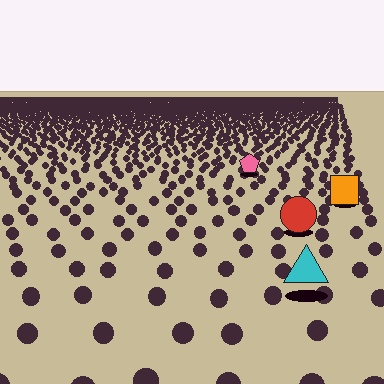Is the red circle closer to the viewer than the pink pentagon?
Yes. The red circle is closer — you can tell from the texture gradient: the ground texture is coarser near it.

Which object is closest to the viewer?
The cyan triangle is closest. The texture marks near it are larger and more spread out.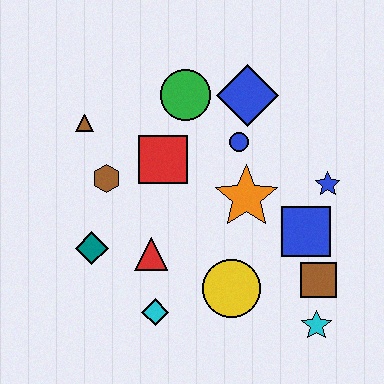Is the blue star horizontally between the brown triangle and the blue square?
No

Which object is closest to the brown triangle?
The brown hexagon is closest to the brown triangle.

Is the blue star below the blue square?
No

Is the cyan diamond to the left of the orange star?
Yes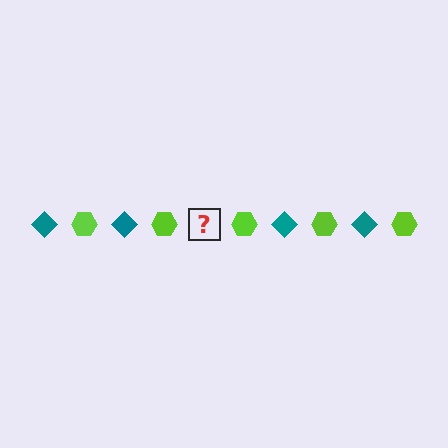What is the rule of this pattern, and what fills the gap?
The rule is that the pattern alternates between teal diamond and lime hexagon. The gap should be filled with a teal diamond.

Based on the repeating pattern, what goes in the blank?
The blank should be a teal diamond.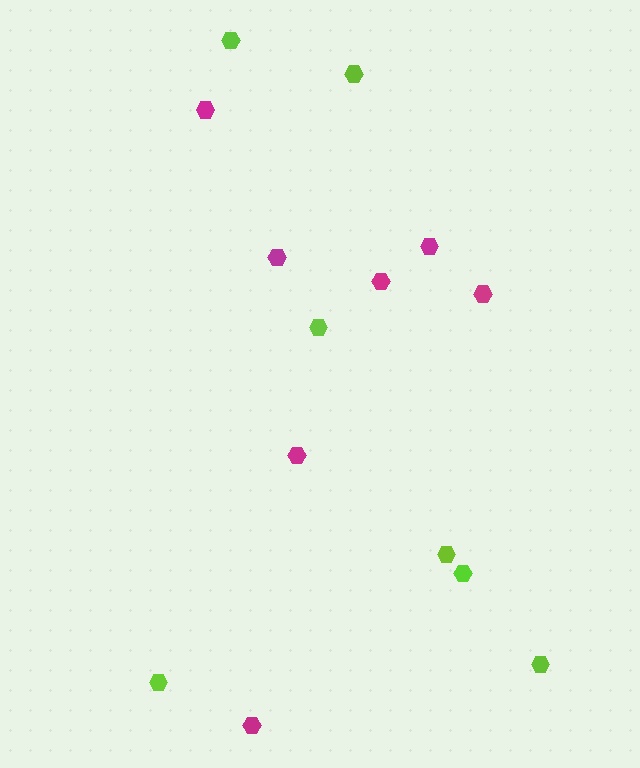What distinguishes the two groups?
There are 2 groups: one group of lime hexagons (7) and one group of magenta hexagons (7).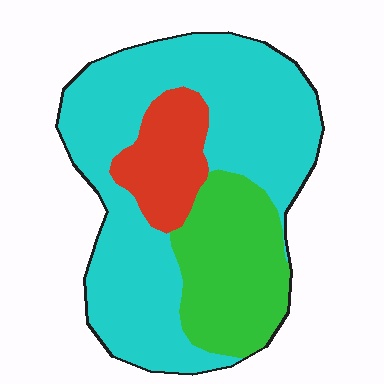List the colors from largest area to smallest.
From largest to smallest: cyan, green, red.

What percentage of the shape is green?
Green takes up between a sixth and a third of the shape.